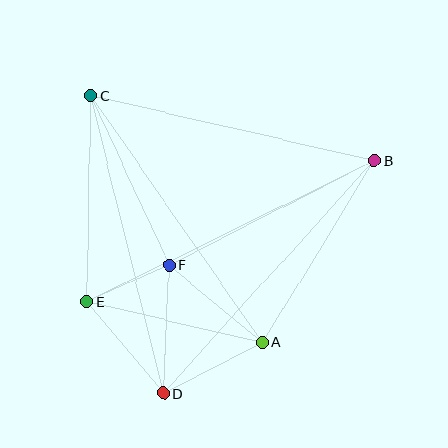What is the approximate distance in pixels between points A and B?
The distance between A and B is approximately 213 pixels.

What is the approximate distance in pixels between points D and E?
The distance between D and E is approximately 119 pixels.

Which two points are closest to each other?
Points E and F are closest to each other.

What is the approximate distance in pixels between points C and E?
The distance between C and E is approximately 206 pixels.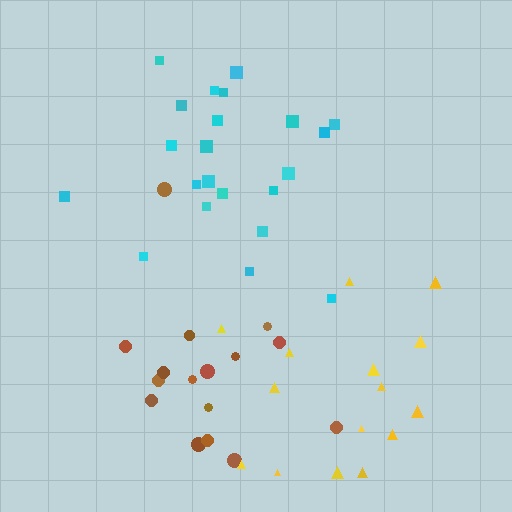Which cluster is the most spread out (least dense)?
Yellow.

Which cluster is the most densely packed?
Cyan.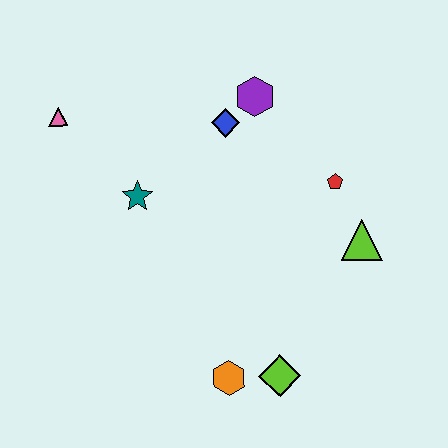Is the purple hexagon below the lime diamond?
No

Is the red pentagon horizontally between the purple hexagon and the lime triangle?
Yes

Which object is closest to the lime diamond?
The orange hexagon is closest to the lime diamond.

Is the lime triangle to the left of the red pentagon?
No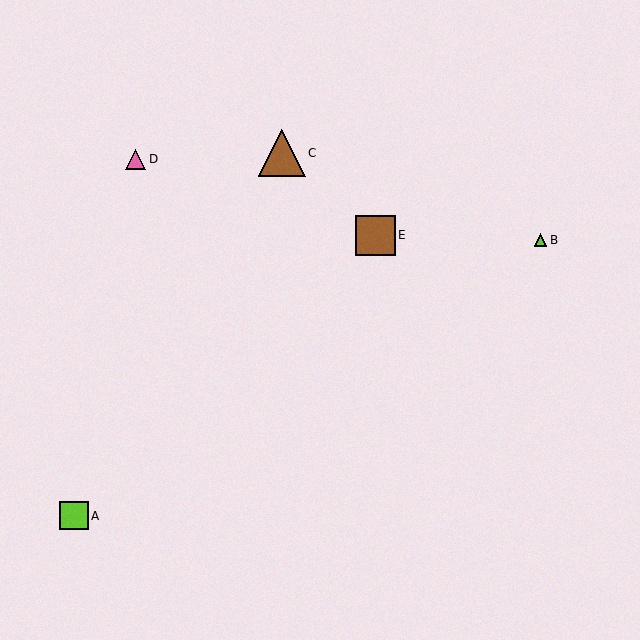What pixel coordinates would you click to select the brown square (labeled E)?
Click at (375, 235) to select the brown square E.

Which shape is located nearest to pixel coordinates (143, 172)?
The pink triangle (labeled D) at (136, 159) is nearest to that location.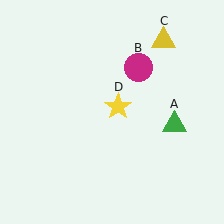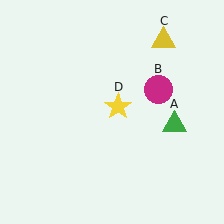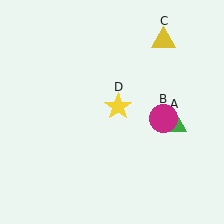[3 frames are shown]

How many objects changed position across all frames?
1 object changed position: magenta circle (object B).